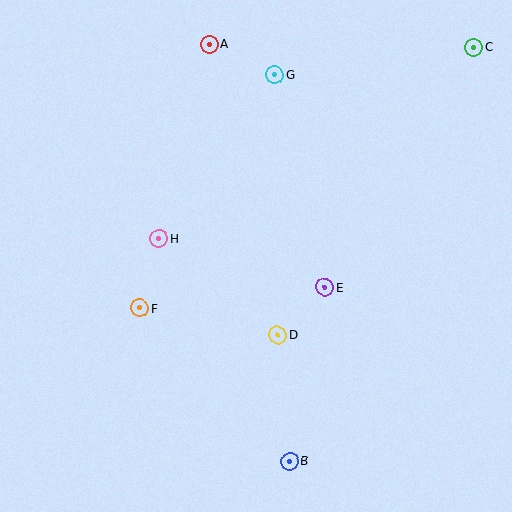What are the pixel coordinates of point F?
Point F is at (140, 308).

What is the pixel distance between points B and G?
The distance between B and G is 387 pixels.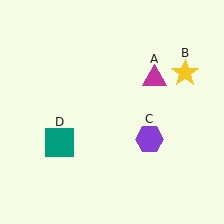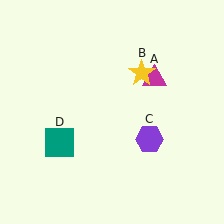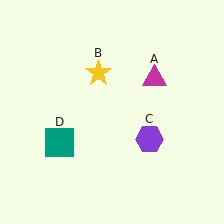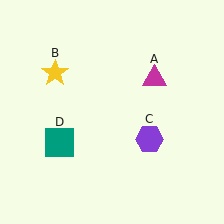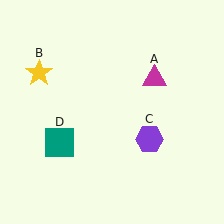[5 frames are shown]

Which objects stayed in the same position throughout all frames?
Magenta triangle (object A) and purple hexagon (object C) and teal square (object D) remained stationary.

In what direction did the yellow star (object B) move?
The yellow star (object B) moved left.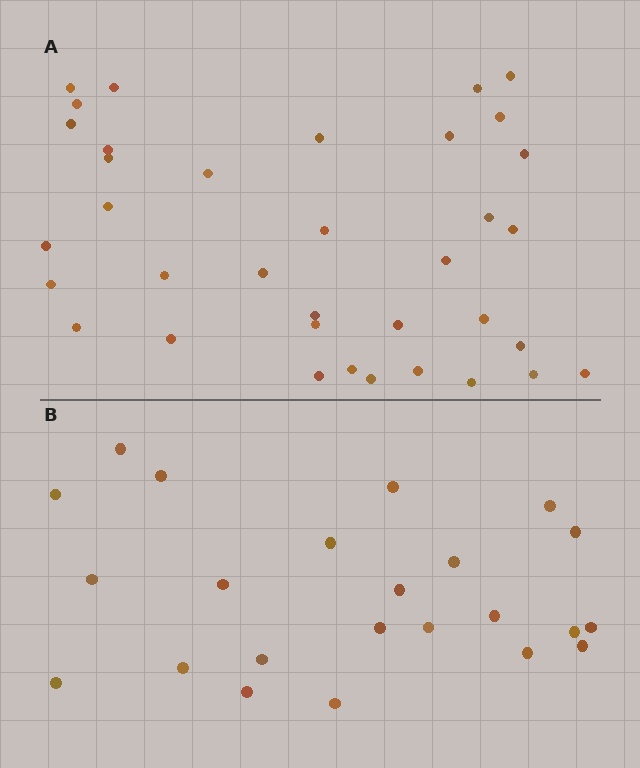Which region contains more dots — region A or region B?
Region A (the top region) has more dots.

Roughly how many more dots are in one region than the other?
Region A has approximately 15 more dots than region B.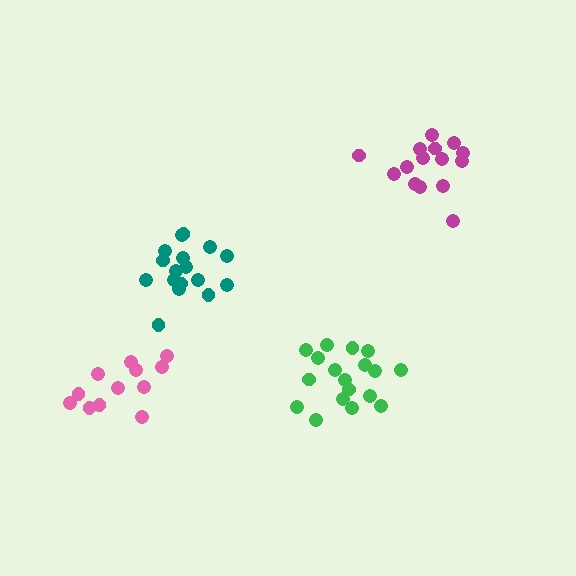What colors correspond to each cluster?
The clusters are colored: teal, magenta, green, pink.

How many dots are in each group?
Group 1: 17 dots, Group 2: 15 dots, Group 3: 18 dots, Group 4: 12 dots (62 total).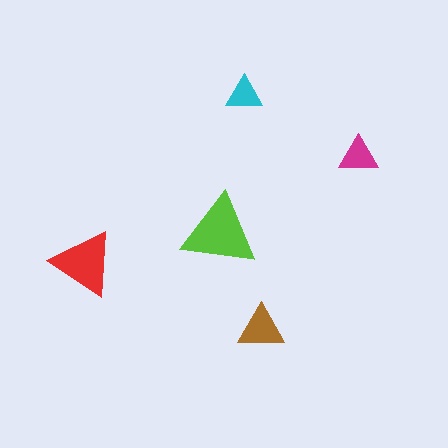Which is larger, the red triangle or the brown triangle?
The red one.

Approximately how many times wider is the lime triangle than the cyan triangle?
About 2 times wider.